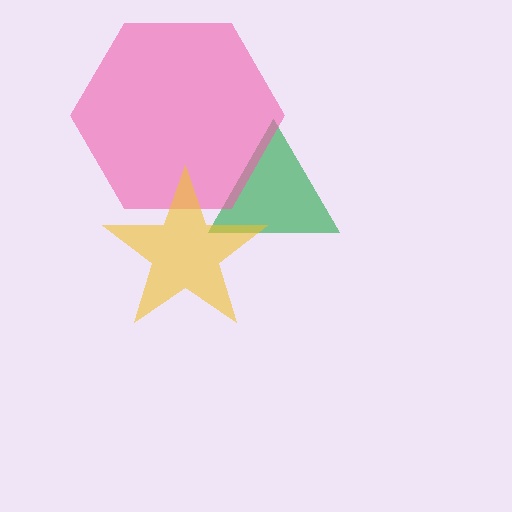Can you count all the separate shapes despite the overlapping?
Yes, there are 3 separate shapes.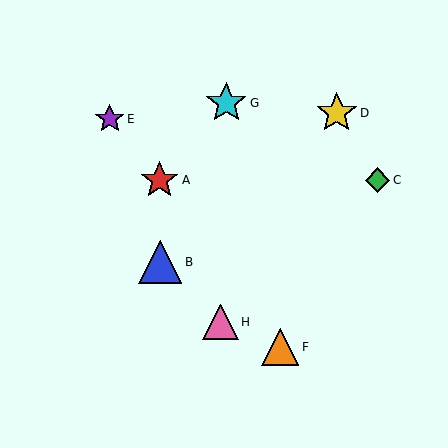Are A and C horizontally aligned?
Yes, both are at y≈180.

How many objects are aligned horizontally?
2 objects (A, C) are aligned horizontally.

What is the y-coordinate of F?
Object F is at y≈347.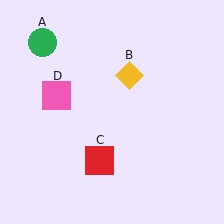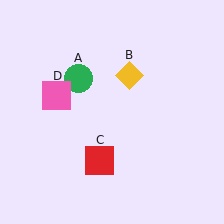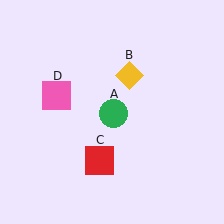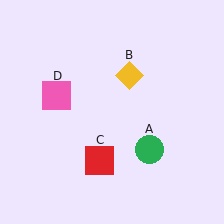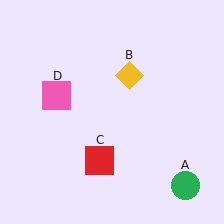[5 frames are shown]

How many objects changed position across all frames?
1 object changed position: green circle (object A).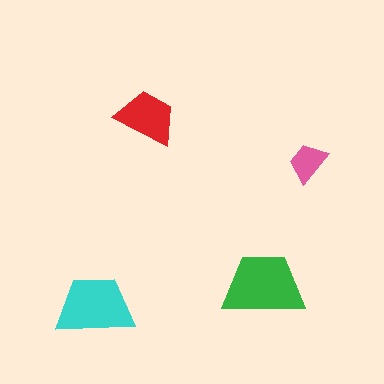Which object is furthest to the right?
The pink trapezoid is rightmost.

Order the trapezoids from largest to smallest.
the green one, the cyan one, the red one, the pink one.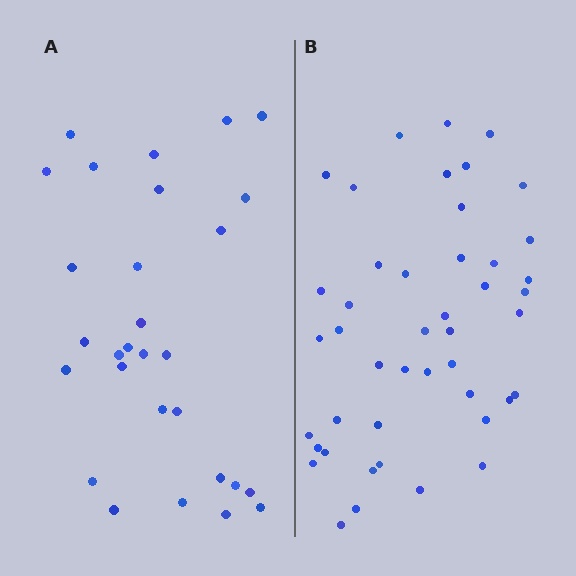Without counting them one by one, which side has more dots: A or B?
Region B (the right region) has more dots.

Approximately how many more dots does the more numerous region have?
Region B has approximately 15 more dots than region A.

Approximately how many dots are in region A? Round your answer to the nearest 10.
About 30 dots. (The exact count is 29, which rounds to 30.)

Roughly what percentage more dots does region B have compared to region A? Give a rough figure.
About 55% more.